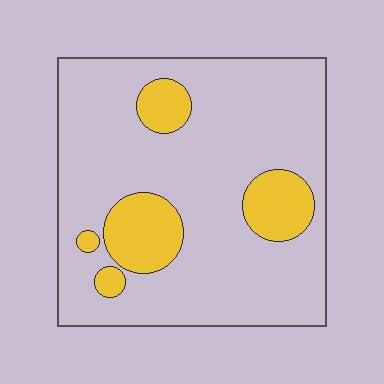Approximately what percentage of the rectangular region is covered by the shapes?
Approximately 20%.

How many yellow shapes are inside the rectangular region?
5.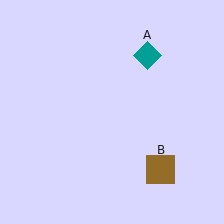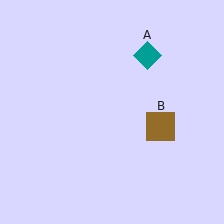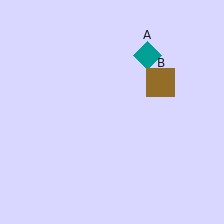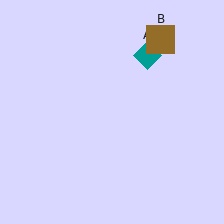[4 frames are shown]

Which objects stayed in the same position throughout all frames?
Teal diamond (object A) remained stationary.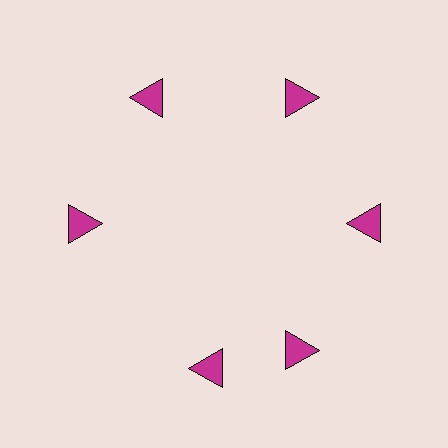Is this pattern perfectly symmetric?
No. The 6 magenta triangles are arranged in a ring, but one element near the 7 o'clock position is rotated out of alignment along the ring, breaking the 6-fold rotational symmetry.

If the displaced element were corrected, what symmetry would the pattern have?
It would have 6-fold rotational symmetry — the pattern would map onto itself every 60 degrees.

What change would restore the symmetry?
The symmetry would be restored by rotating it back into even spacing with its neighbors so that all 6 triangles sit at equal angles and equal distance from the center.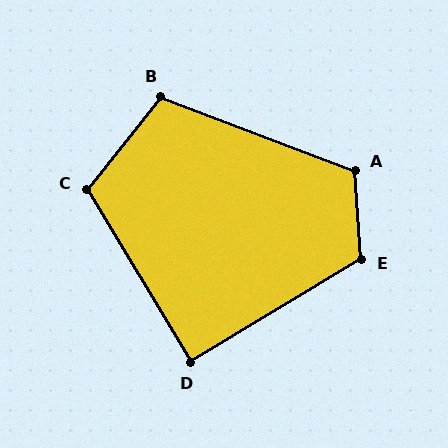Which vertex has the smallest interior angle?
D, at approximately 90 degrees.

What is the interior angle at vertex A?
Approximately 115 degrees (obtuse).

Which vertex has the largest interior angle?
E, at approximately 117 degrees.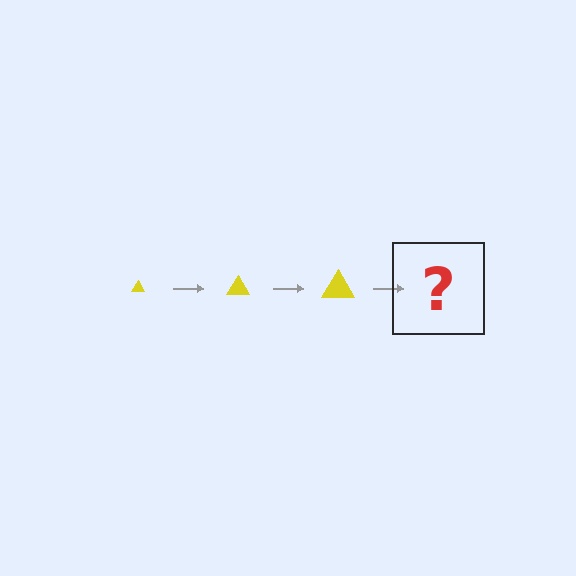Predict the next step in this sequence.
The next step is a yellow triangle, larger than the previous one.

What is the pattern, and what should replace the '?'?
The pattern is that the triangle gets progressively larger each step. The '?' should be a yellow triangle, larger than the previous one.